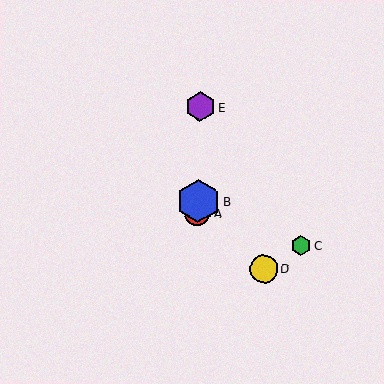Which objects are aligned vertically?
Objects A, B, E are aligned vertically.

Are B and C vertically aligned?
No, B is at x≈198 and C is at x≈301.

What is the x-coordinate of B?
Object B is at x≈198.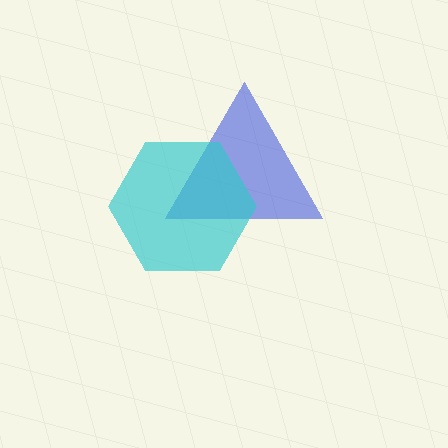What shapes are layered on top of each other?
The layered shapes are: a blue triangle, a cyan hexagon.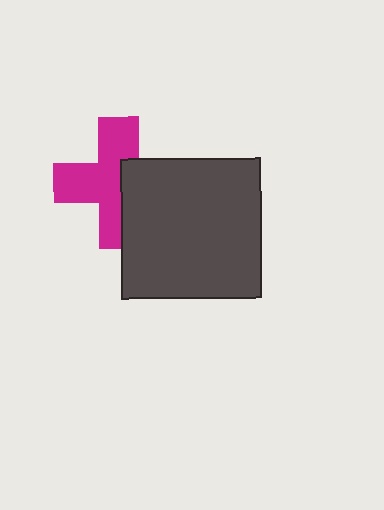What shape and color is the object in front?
The object in front is a dark gray square.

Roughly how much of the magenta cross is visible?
About half of it is visible (roughly 61%).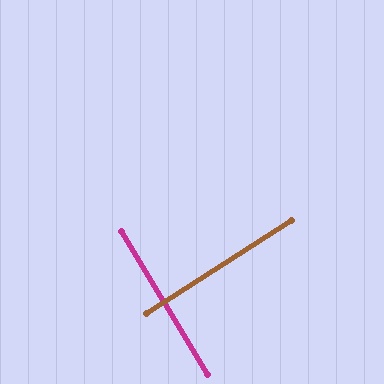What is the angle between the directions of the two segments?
Approximately 88 degrees.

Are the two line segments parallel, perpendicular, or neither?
Perpendicular — they meet at approximately 88°.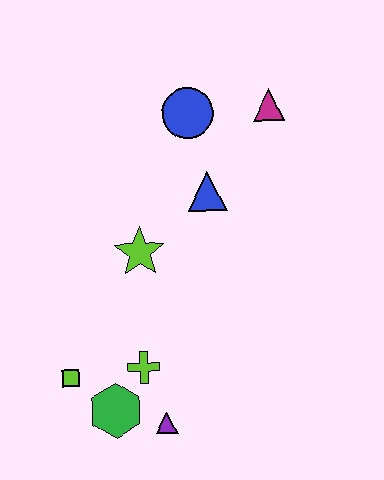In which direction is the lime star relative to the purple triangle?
The lime star is above the purple triangle.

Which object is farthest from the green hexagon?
The magenta triangle is farthest from the green hexagon.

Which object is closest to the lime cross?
The green hexagon is closest to the lime cross.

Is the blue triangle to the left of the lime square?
No